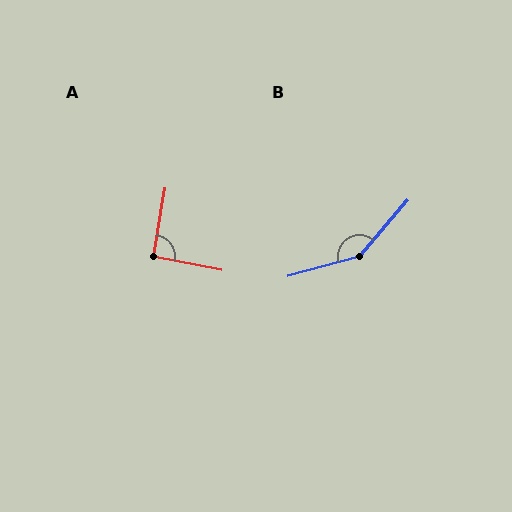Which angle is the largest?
B, at approximately 146 degrees.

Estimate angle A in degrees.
Approximately 92 degrees.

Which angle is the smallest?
A, at approximately 92 degrees.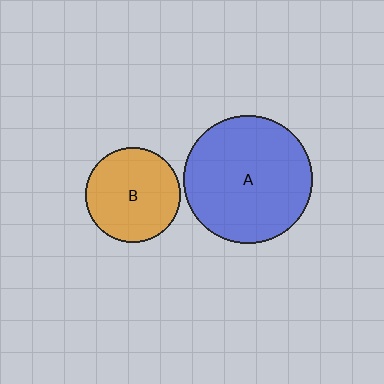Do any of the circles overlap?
No, none of the circles overlap.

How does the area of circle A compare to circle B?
Approximately 1.8 times.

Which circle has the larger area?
Circle A (blue).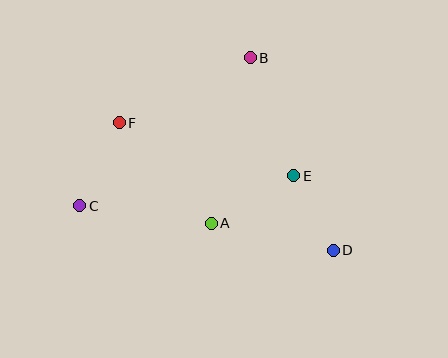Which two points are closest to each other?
Points D and E are closest to each other.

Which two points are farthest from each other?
Points C and D are farthest from each other.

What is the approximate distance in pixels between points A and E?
The distance between A and E is approximately 95 pixels.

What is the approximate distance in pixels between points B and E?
The distance between B and E is approximately 126 pixels.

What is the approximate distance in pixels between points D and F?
The distance between D and F is approximately 249 pixels.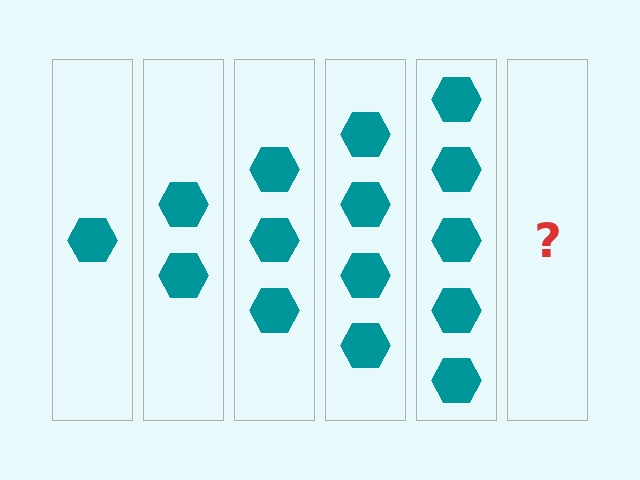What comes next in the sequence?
The next element should be 6 hexagons.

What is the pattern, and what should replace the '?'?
The pattern is that each step adds one more hexagon. The '?' should be 6 hexagons.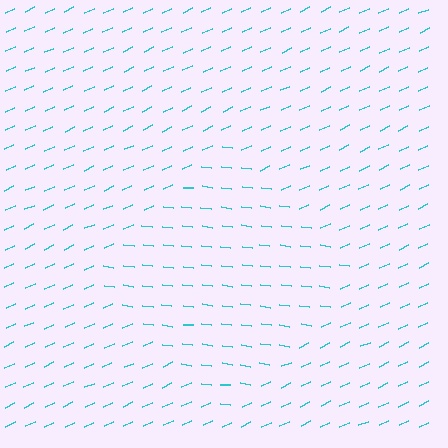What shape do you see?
I see a diamond.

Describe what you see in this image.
The image is filled with small cyan line segments. A diamond region in the image has lines oriented differently from the surrounding lines, creating a visible texture boundary.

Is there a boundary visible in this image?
Yes, there is a texture boundary formed by a change in line orientation.